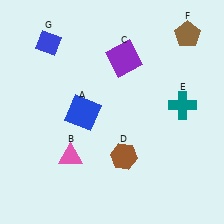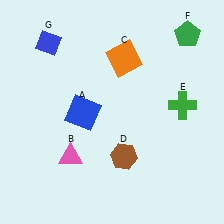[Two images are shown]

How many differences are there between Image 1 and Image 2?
There are 3 differences between the two images.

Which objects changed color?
C changed from purple to orange. E changed from teal to green. F changed from brown to green.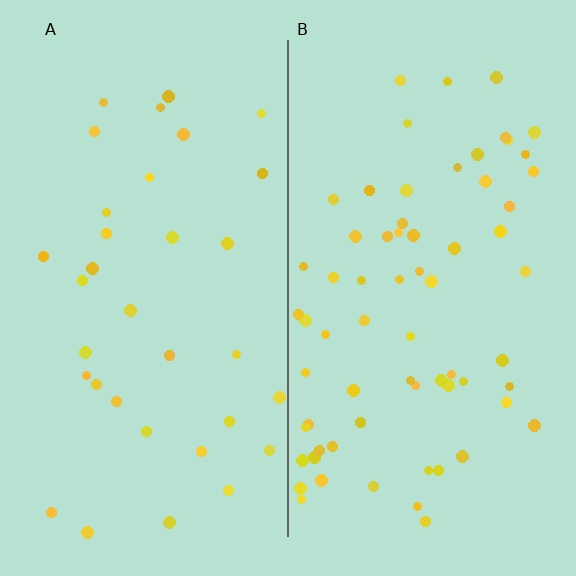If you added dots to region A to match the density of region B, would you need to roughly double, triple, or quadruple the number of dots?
Approximately double.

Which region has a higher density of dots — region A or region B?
B (the right).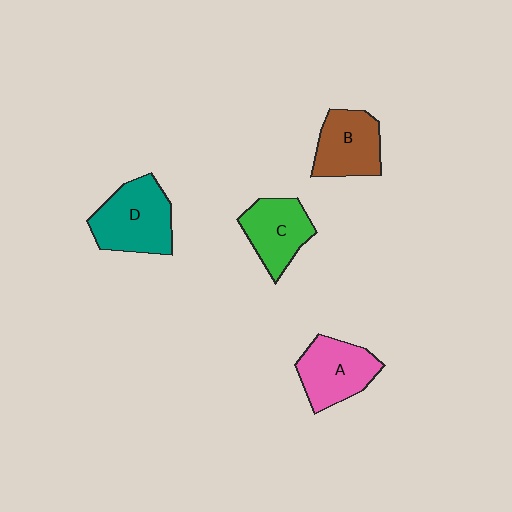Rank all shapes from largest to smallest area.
From largest to smallest: D (teal), A (pink), B (brown), C (green).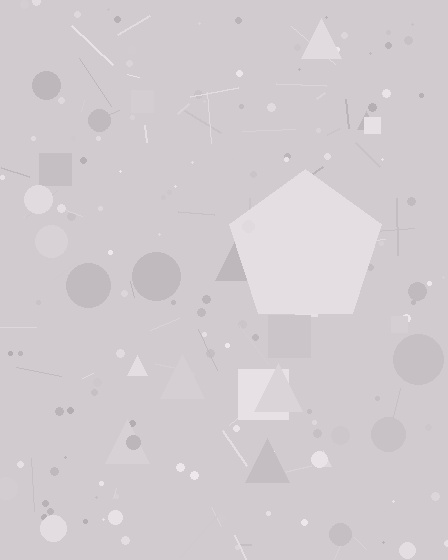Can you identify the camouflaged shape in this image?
The camouflaged shape is a pentagon.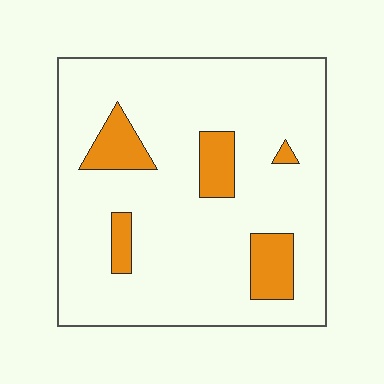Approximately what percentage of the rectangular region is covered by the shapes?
Approximately 15%.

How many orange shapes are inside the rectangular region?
5.